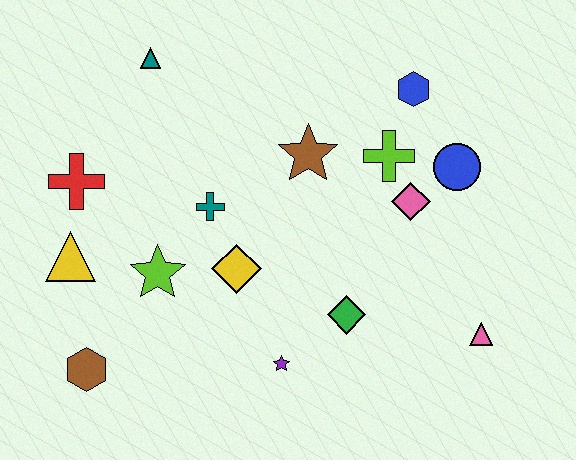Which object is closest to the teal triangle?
The red cross is closest to the teal triangle.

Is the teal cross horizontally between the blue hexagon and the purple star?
No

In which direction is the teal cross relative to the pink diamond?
The teal cross is to the left of the pink diamond.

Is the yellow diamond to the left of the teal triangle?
No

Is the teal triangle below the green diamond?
No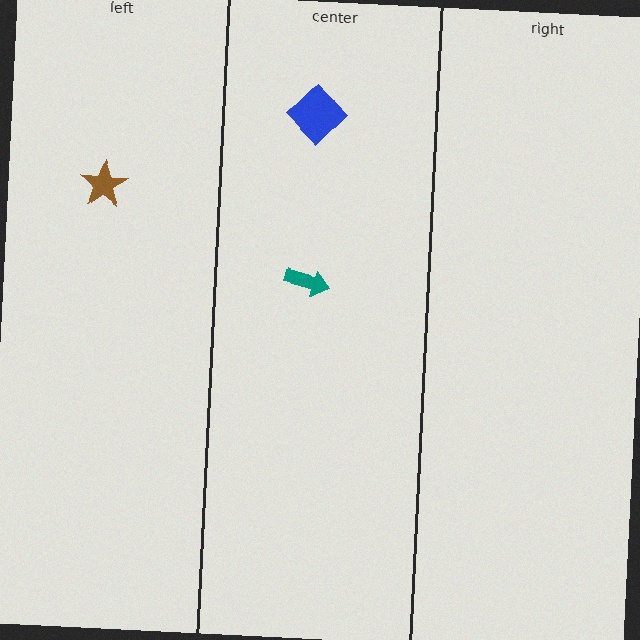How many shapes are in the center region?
2.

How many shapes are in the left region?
1.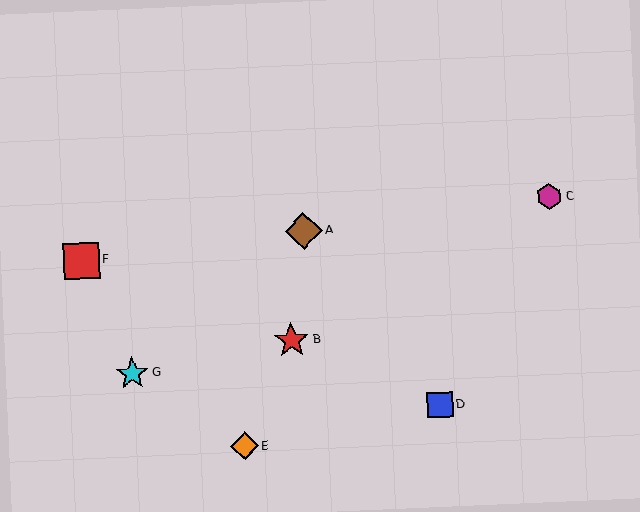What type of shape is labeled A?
Shape A is a brown diamond.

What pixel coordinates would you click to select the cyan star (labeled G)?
Click at (132, 373) to select the cyan star G.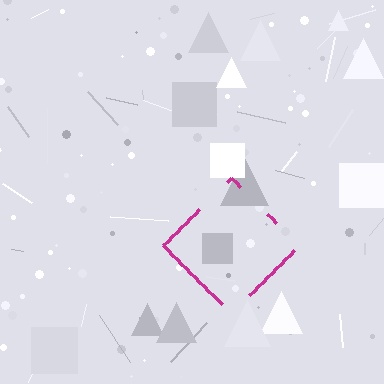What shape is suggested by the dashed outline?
The dashed outline suggests a diamond.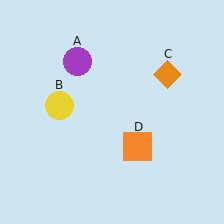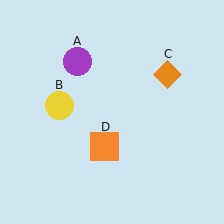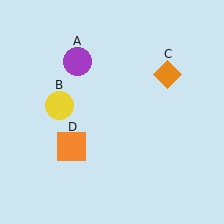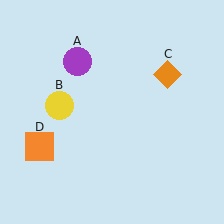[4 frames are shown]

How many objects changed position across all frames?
1 object changed position: orange square (object D).